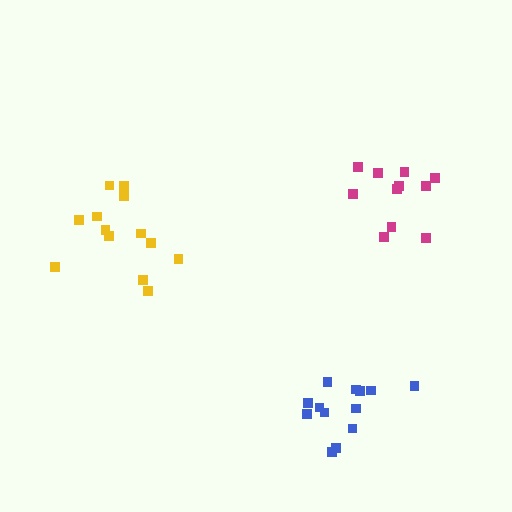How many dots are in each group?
Group 1: 13 dots, Group 2: 13 dots, Group 3: 11 dots (37 total).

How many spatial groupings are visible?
There are 3 spatial groupings.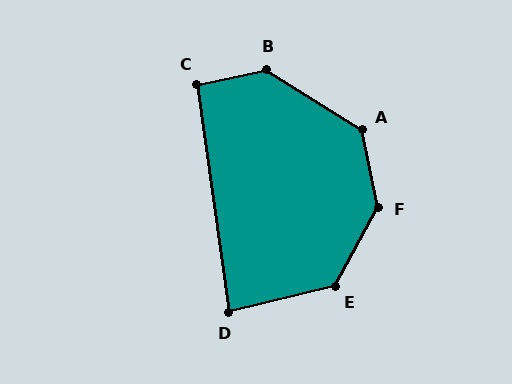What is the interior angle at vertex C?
Approximately 94 degrees (approximately right).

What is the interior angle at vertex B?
Approximately 136 degrees (obtuse).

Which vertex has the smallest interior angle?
D, at approximately 84 degrees.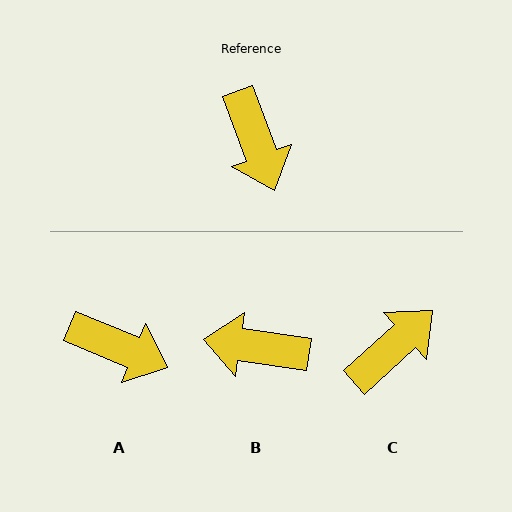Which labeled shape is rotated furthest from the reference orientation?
B, about 119 degrees away.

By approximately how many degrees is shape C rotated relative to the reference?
Approximately 112 degrees counter-clockwise.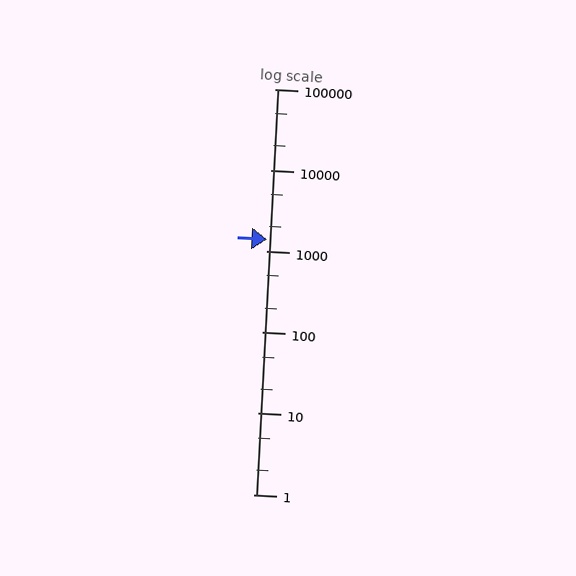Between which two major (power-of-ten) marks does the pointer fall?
The pointer is between 1000 and 10000.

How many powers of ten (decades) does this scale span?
The scale spans 5 decades, from 1 to 100000.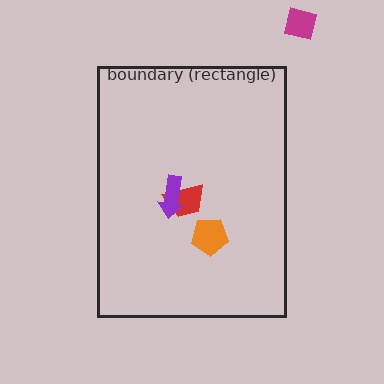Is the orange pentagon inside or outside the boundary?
Inside.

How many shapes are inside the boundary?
3 inside, 1 outside.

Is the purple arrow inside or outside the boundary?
Inside.